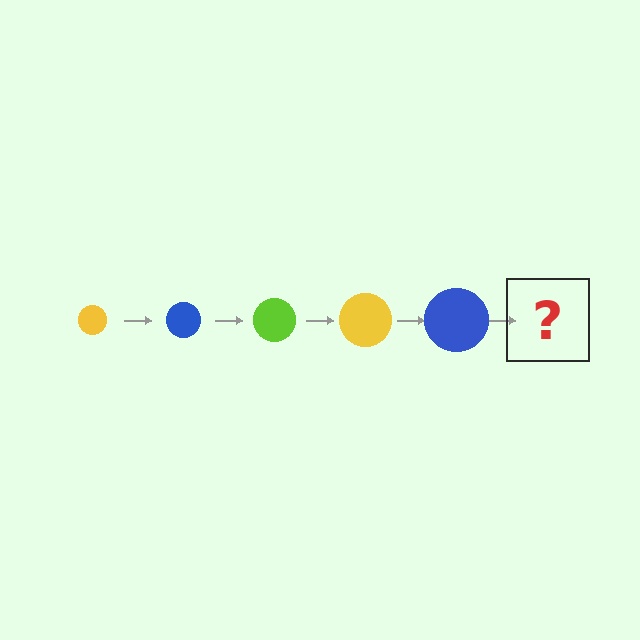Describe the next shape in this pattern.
It should be a lime circle, larger than the previous one.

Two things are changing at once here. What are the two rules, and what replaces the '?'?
The two rules are that the circle grows larger each step and the color cycles through yellow, blue, and lime. The '?' should be a lime circle, larger than the previous one.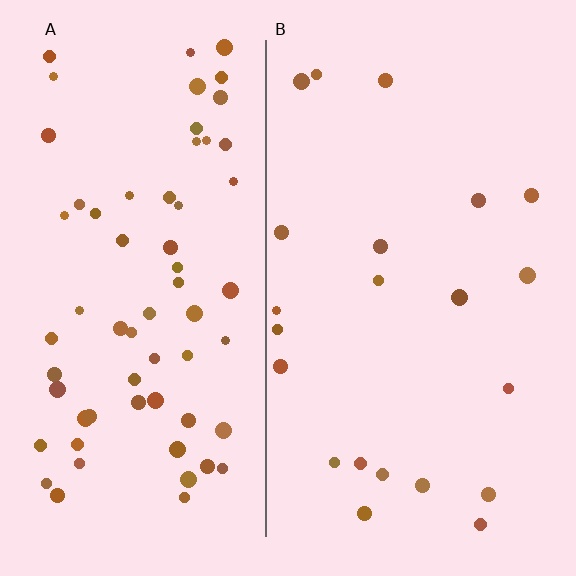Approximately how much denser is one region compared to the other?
Approximately 3.0× — region A over region B.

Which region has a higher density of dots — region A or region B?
A (the left).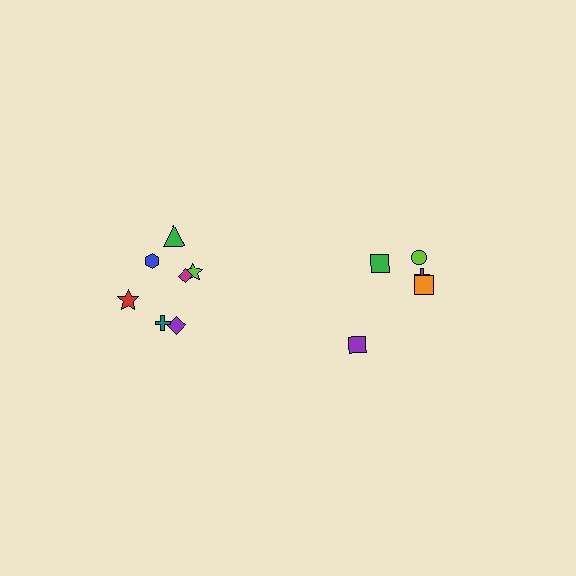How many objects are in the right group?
There are 5 objects.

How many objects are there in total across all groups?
There are 12 objects.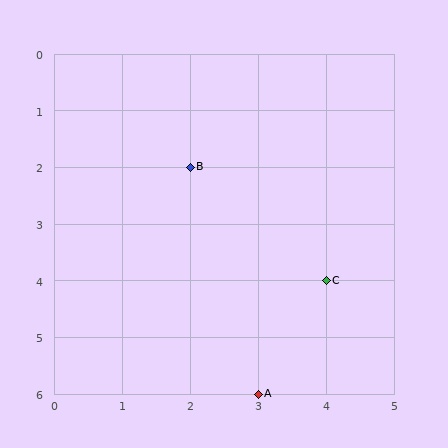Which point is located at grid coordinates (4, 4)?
Point C is at (4, 4).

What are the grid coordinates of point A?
Point A is at grid coordinates (3, 6).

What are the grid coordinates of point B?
Point B is at grid coordinates (2, 2).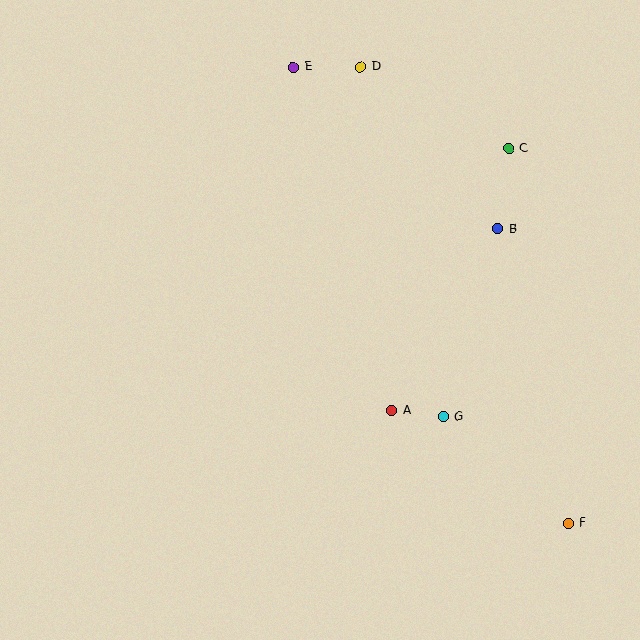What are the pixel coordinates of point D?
Point D is at (360, 67).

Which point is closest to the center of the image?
Point A at (392, 411) is closest to the center.